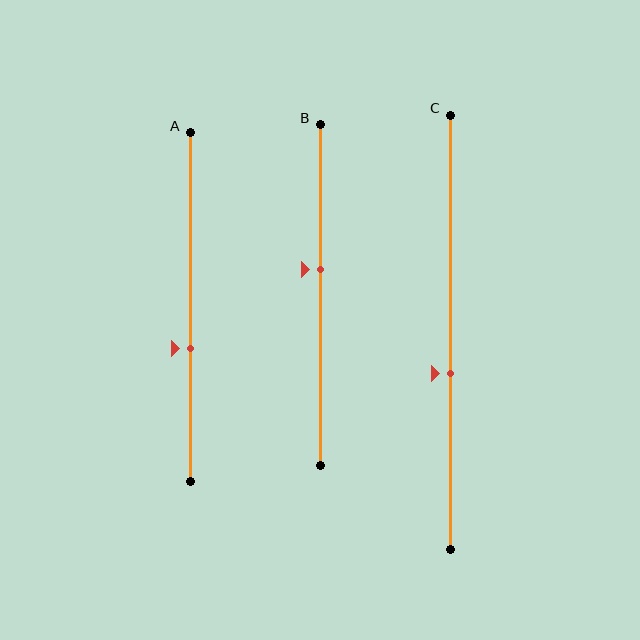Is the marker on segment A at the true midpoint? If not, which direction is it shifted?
No, the marker on segment A is shifted downward by about 12% of the segment length.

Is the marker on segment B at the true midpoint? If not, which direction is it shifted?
No, the marker on segment B is shifted upward by about 8% of the segment length.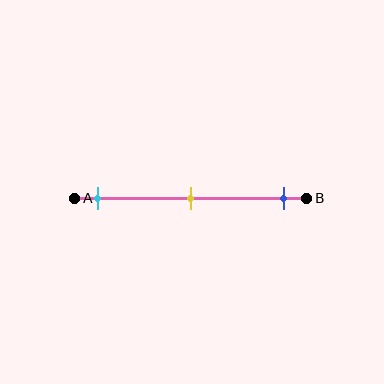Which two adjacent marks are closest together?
The cyan and yellow marks are the closest adjacent pair.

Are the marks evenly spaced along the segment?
Yes, the marks are approximately evenly spaced.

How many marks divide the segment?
There are 3 marks dividing the segment.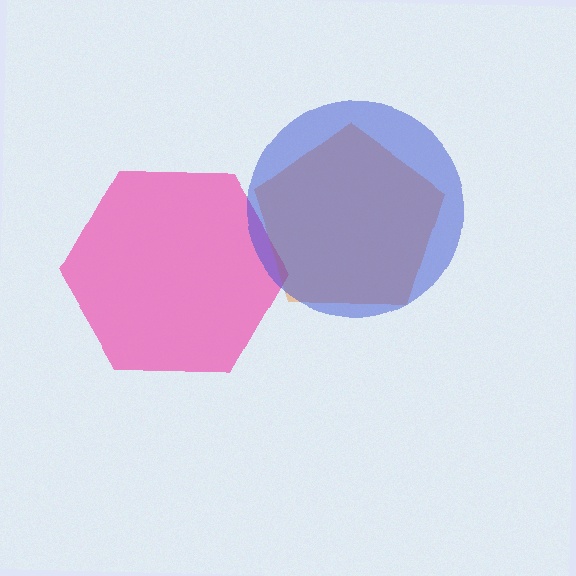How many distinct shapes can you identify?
There are 3 distinct shapes: a pink hexagon, an orange pentagon, a blue circle.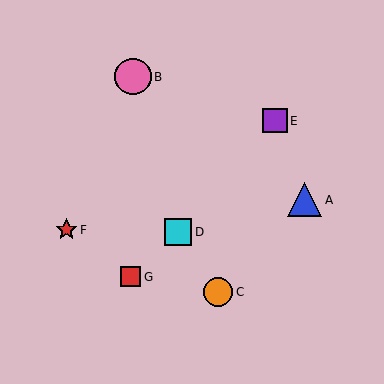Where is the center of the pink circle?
The center of the pink circle is at (133, 77).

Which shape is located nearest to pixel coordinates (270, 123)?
The purple square (labeled E) at (275, 121) is nearest to that location.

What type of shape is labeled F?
Shape F is a red star.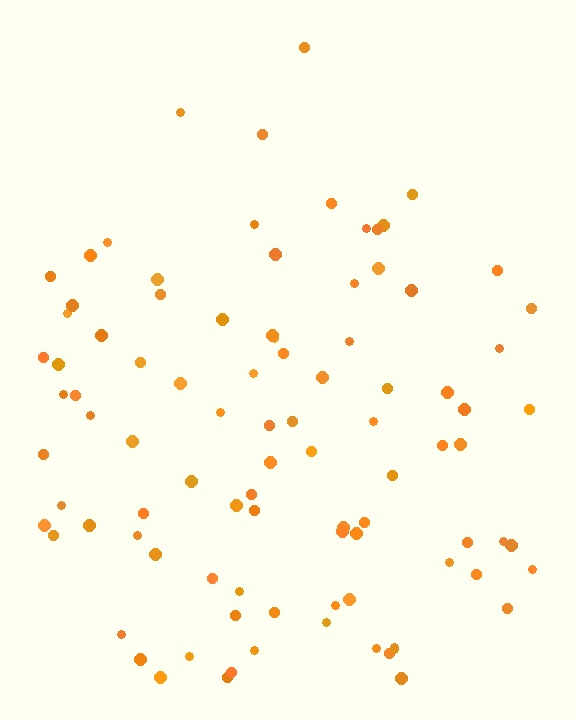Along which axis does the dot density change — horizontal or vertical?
Vertical.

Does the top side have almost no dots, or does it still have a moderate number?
Still a moderate number, just noticeably fewer than the bottom.